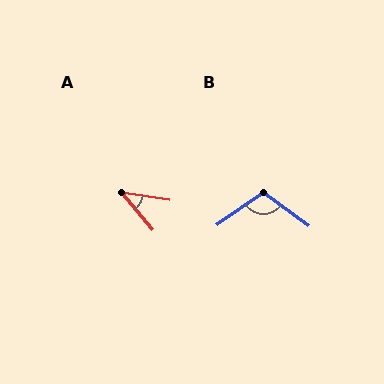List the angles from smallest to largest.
A (41°), B (109°).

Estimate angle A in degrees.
Approximately 41 degrees.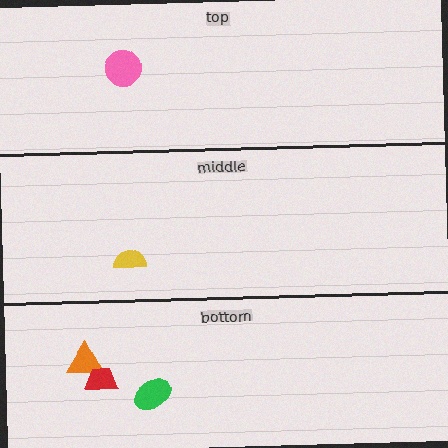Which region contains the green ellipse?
The bottom region.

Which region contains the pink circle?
The top region.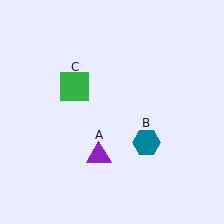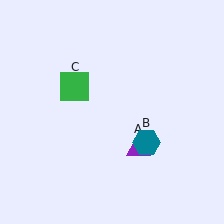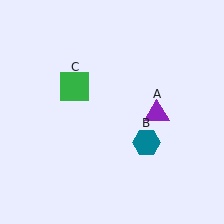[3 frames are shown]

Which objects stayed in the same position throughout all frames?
Teal hexagon (object B) and green square (object C) remained stationary.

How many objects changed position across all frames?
1 object changed position: purple triangle (object A).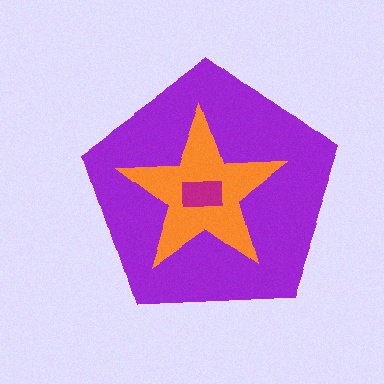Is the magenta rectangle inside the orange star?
Yes.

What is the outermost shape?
The purple pentagon.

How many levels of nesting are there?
3.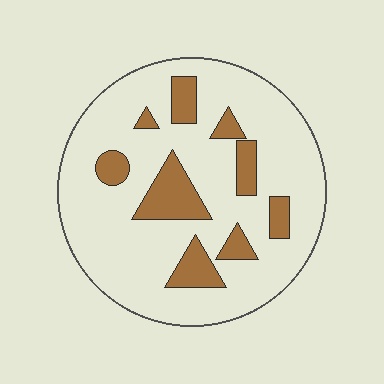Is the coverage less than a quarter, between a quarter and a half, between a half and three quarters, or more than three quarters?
Less than a quarter.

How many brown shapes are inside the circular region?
9.